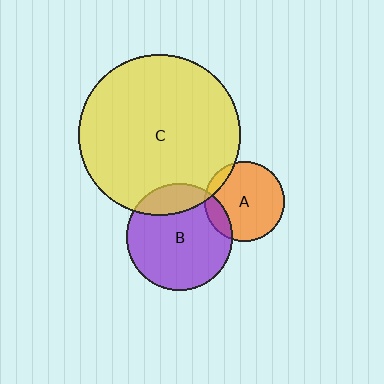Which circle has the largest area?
Circle C (yellow).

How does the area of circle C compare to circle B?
Approximately 2.3 times.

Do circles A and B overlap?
Yes.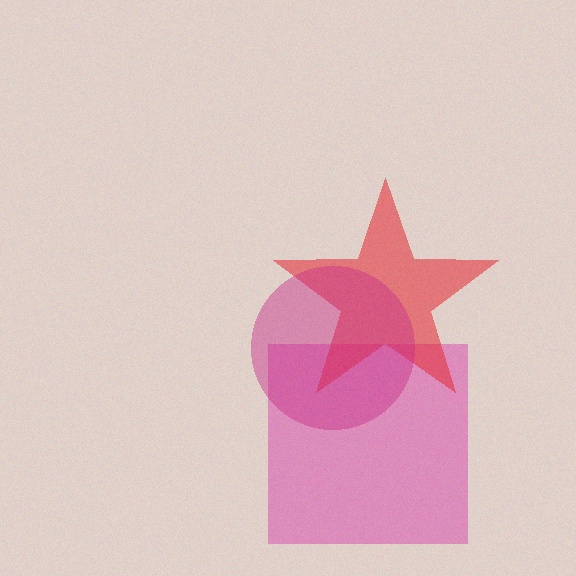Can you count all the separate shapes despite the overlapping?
Yes, there are 3 separate shapes.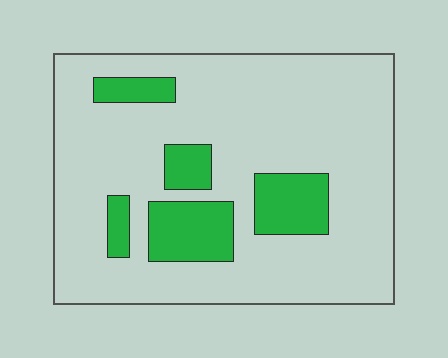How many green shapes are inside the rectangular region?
5.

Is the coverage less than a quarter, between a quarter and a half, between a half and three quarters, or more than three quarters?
Less than a quarter.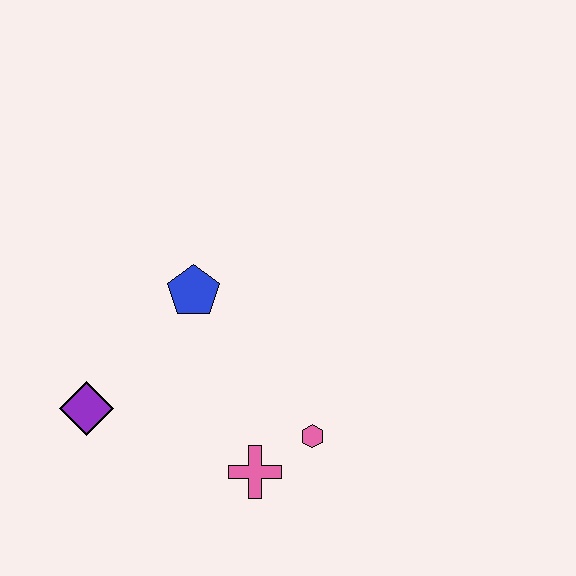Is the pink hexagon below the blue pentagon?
Yes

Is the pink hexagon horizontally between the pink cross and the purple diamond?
No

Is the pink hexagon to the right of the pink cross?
Yes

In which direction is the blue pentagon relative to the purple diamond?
The blue pentagon is above the purple diamond.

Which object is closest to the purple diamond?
The blue pentagon is closest to the purple diamond.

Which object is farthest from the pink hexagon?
The purple diamond is farthest from the pink hexagon.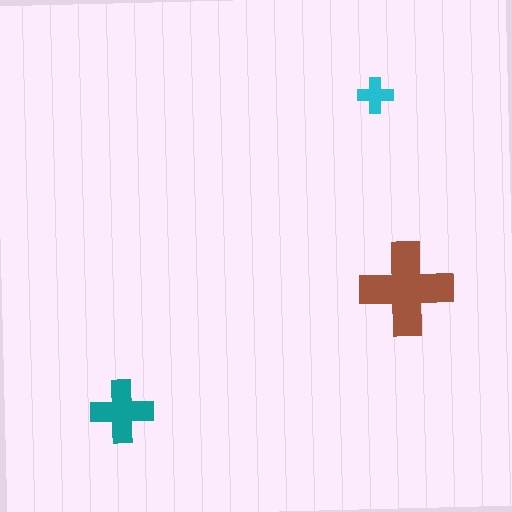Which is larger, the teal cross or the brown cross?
The brown one.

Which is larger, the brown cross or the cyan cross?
The brown one.